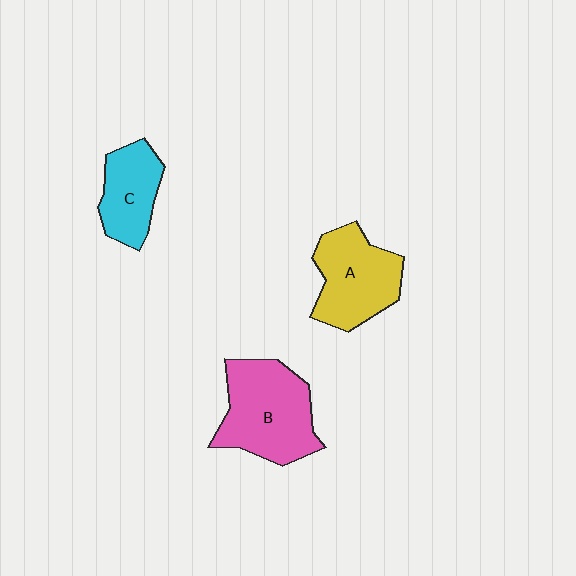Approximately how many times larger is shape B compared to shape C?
Approximately 1.6 times.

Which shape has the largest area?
Shape B (pink).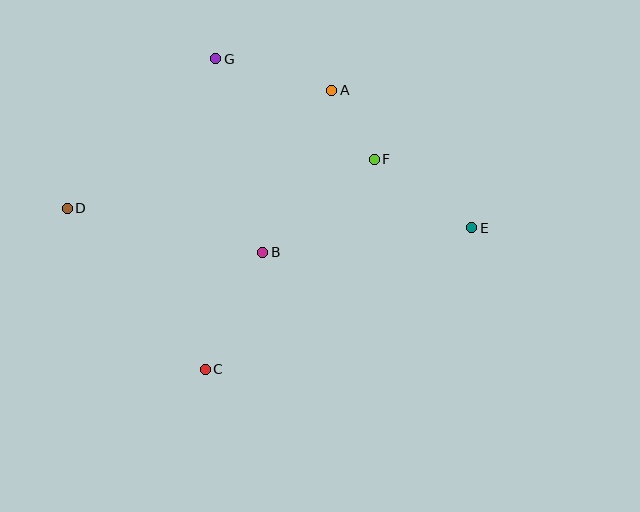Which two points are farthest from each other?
Points D and E are farthest from each other.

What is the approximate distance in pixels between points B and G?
The distance between B and G is approximately 199 pixels.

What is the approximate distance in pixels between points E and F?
The distance between E and F is approximately 119 pixels.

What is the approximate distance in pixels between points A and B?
The distance between A and B is approximately 176 pixels.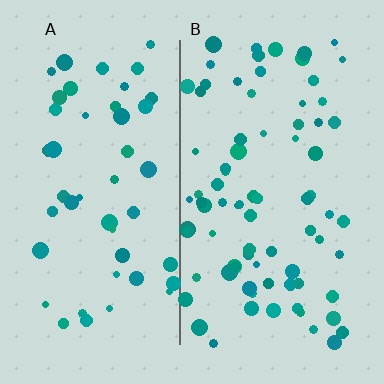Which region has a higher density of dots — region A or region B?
B (the right).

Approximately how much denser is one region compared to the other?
Approximately 1.7× — region B over region A.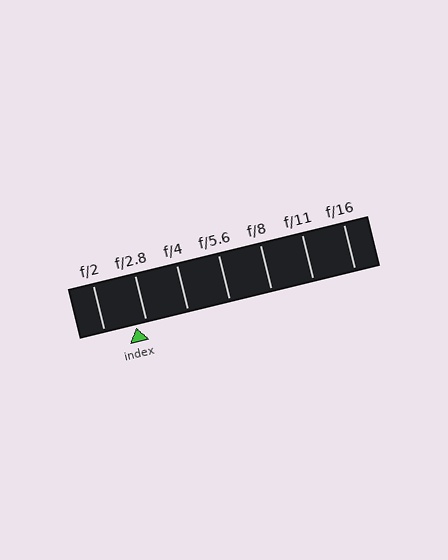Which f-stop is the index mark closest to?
The index mark is closest to f/2.8.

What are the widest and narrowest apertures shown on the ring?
The widest aperture shown is f/2 and the narrowest is f/16.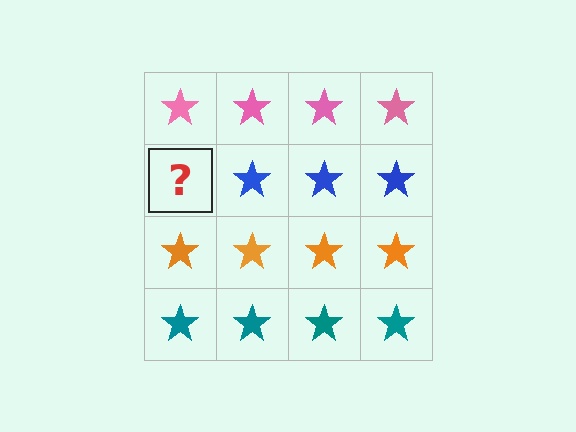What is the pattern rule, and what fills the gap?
The rule is that each row has a consistent color. The gap should be filled with a blue star.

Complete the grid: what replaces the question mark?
The question mark should be replaced with a blue star.